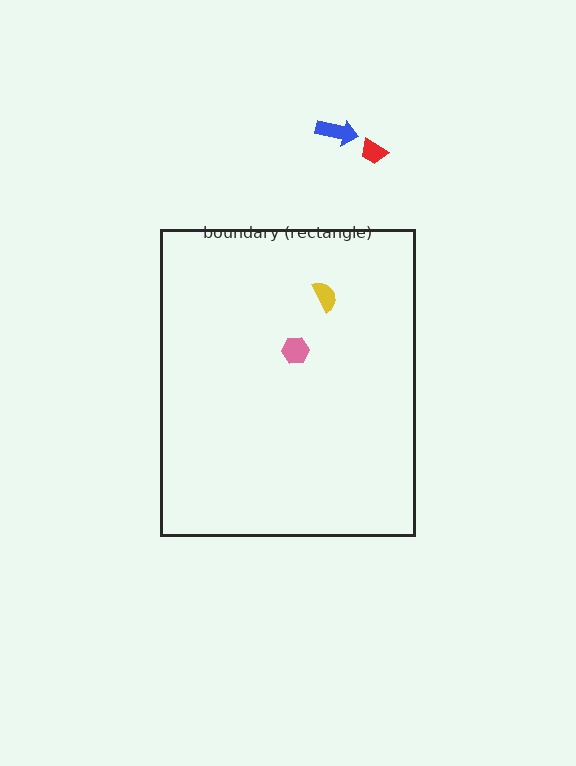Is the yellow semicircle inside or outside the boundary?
Inside.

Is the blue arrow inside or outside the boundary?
Outside.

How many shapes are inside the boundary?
2 inside, 2 outside.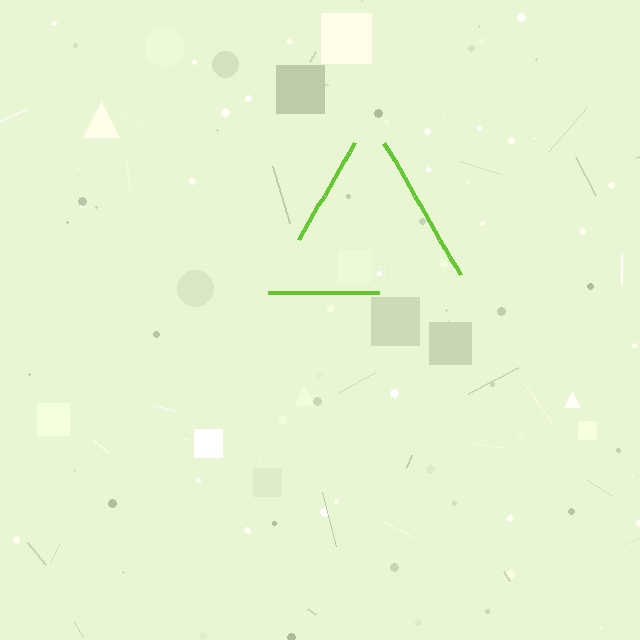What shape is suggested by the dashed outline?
The dashed outline suggests a triangle.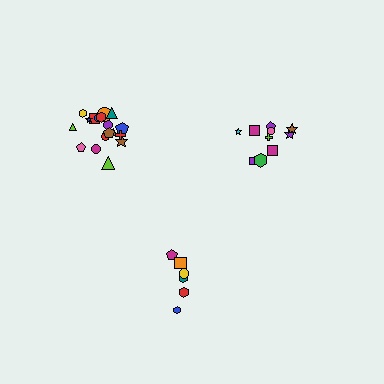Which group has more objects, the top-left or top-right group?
The top-left group.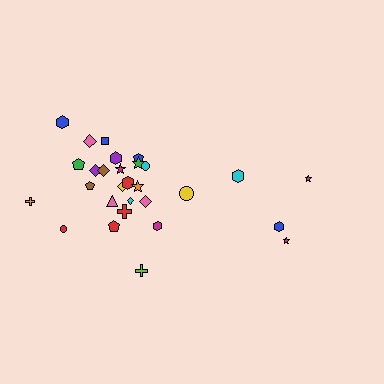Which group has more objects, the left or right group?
The left group.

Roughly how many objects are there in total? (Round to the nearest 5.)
Roughly 30 objects in total.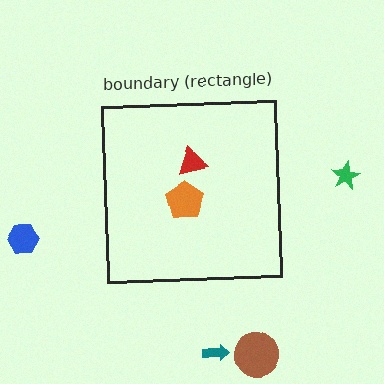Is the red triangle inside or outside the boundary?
Inside.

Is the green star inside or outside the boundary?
Outside.